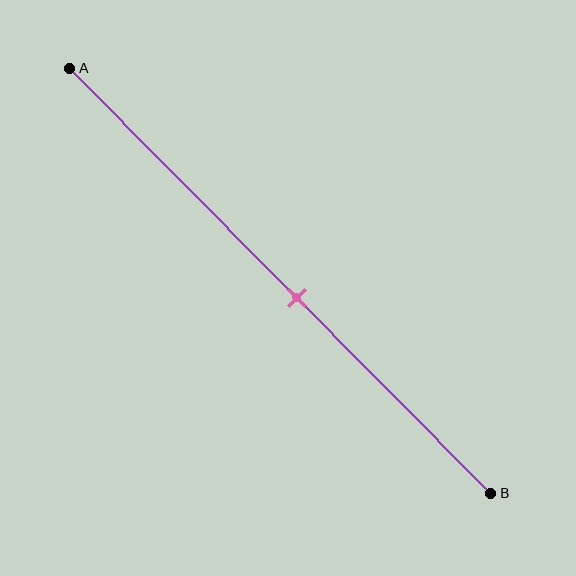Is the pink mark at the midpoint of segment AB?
No, the mark is at about 55% from A, not at the 50% midpoint.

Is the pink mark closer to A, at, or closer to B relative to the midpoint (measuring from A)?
The pink mark is closer to point B than the midpoint of segment AB.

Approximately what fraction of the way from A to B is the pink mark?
The pink mark is approximately 55% of the way from A to B.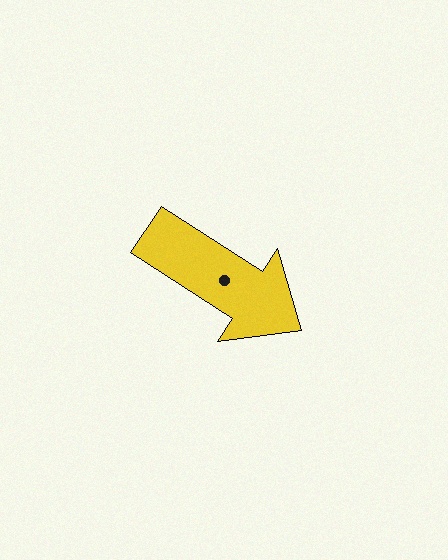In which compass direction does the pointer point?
Southeast.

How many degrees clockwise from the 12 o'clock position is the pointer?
Approximately 123 degrees.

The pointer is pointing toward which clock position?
Roughly 4 o'clock.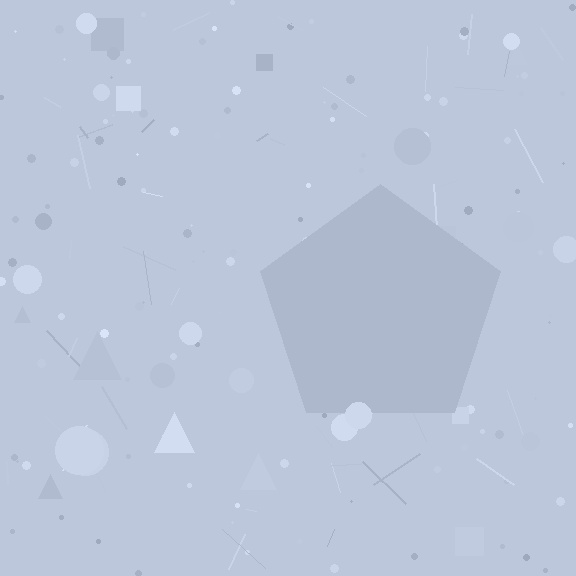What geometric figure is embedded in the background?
A pentagon is embedded in the background.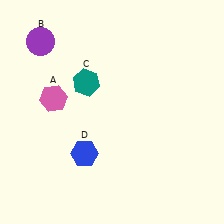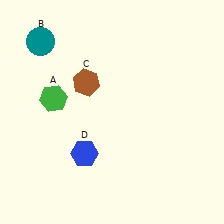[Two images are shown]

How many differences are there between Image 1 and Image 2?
There are 3 differences between the two images.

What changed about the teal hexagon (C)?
In Image 1, C is teal. In Image 2, it changed to brown.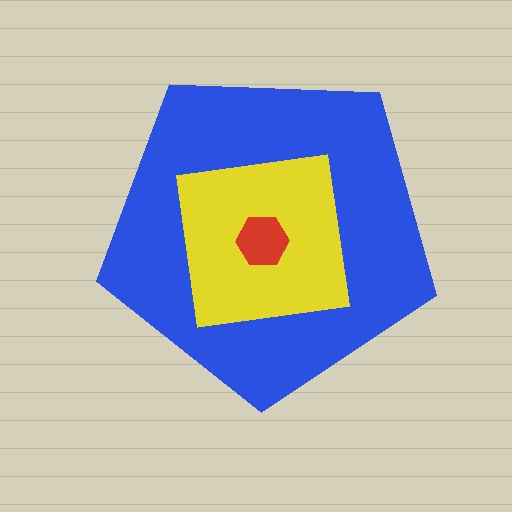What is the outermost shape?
The blue pentagon.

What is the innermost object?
The red hexagon.